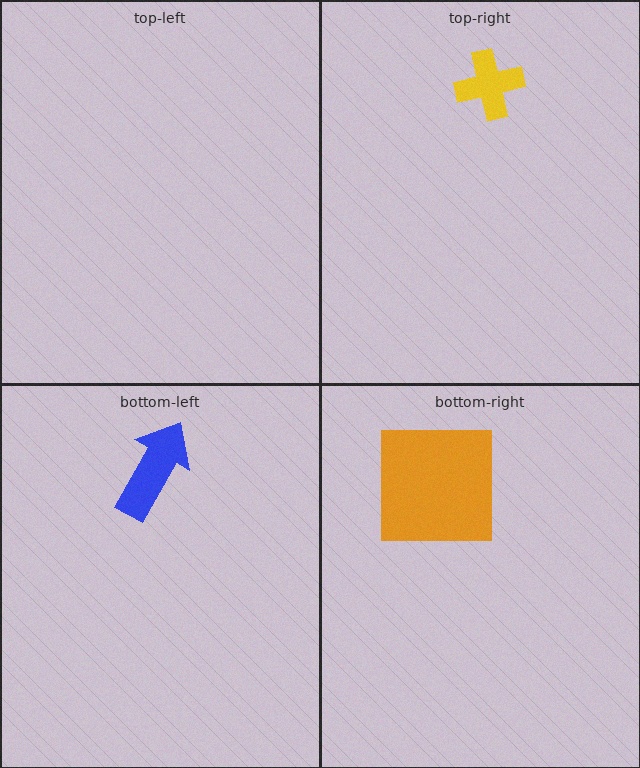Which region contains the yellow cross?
The top-right region.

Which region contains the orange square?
The bottom-right region.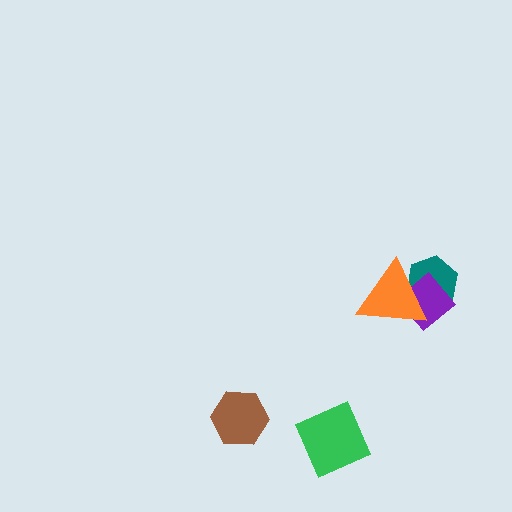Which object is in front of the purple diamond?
The orange triangle is in front of the purple diamond.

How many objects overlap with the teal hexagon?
2 objects overlap with the teal hexagon.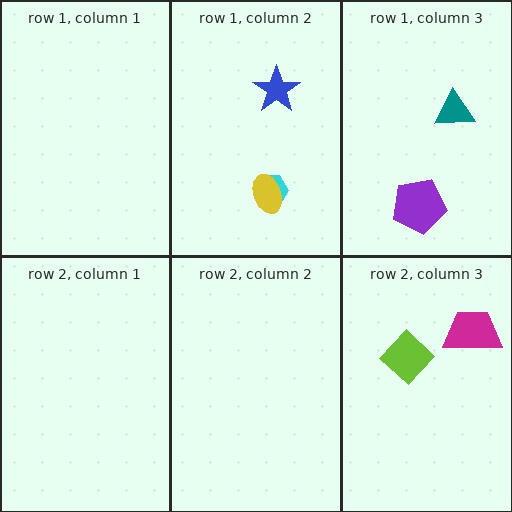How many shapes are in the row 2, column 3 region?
2.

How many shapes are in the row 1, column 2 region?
3.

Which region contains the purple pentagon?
The row 1, column 3 region.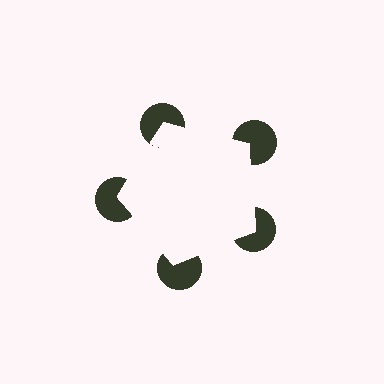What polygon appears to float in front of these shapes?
An illusory pentagon — its edges are inferred from the aligned wedge cuts in the pac-man discs, not physically drawn.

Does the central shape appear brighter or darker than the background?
It typically appears slightly brighter than the background, even though no actual brightness change is drawn.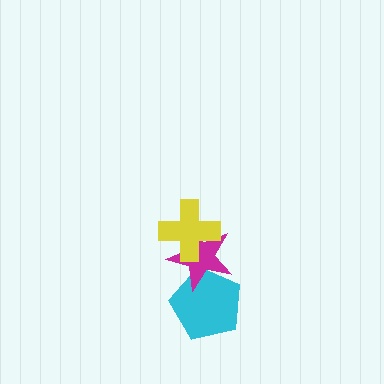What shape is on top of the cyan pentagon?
The magenta star is on top of the cyan pentagon.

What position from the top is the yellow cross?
The yellow cross is 1st from the top.